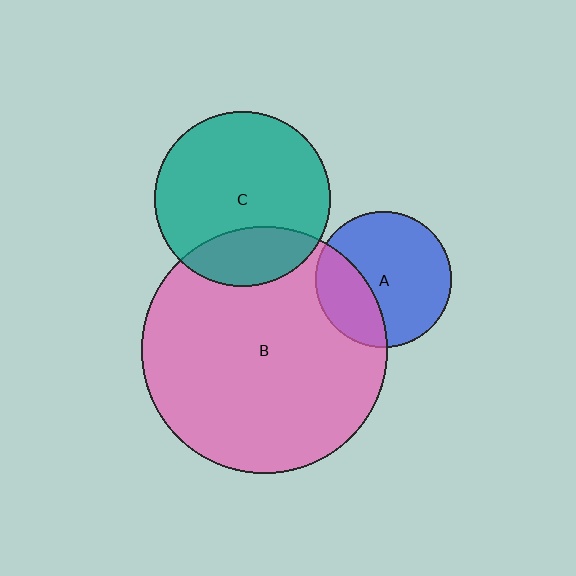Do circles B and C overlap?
Yes.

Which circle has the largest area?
Circle B (pink).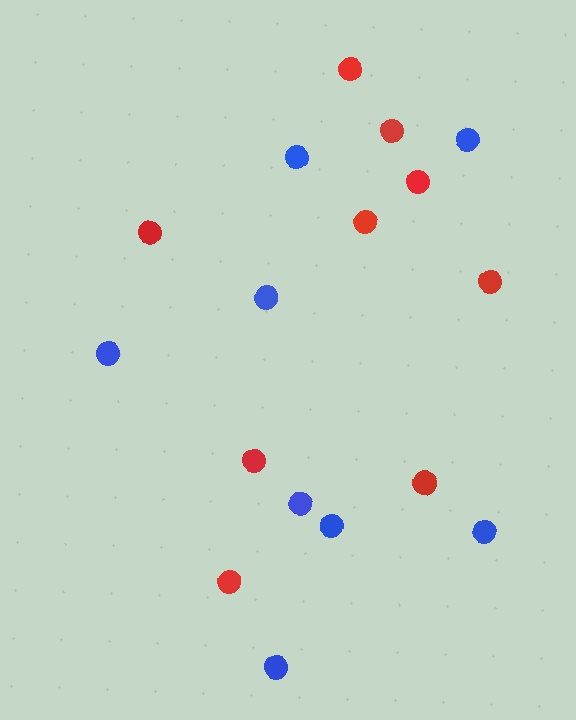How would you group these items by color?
There are 2 groups: one group of blue circles (8) and one group of red circles (9).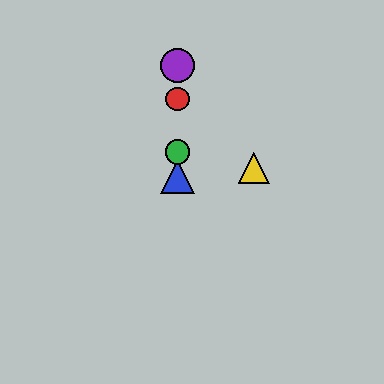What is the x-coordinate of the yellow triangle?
The yellow triangle is at x≈254.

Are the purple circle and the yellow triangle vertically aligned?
No, the purple circle is at x≈177 and the yellow triangle is at x≈254.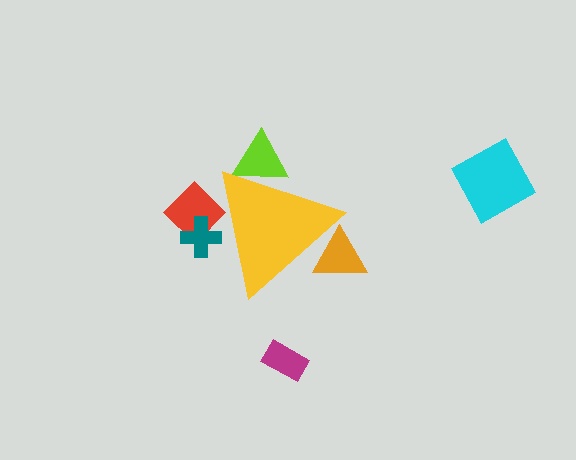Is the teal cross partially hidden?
Yes, the teal cross is partially hidden behind the yellow triangle.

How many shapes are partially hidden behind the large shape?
4 shapes are partially hidden.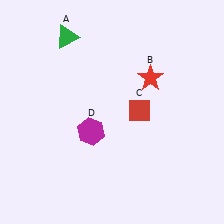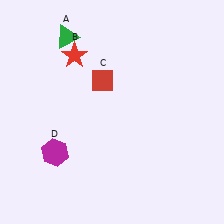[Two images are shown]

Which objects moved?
The objects that moved are: the red star (B), the red diamond (C), the magenta hexagon (D).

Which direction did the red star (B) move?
The red star (B) moved left.